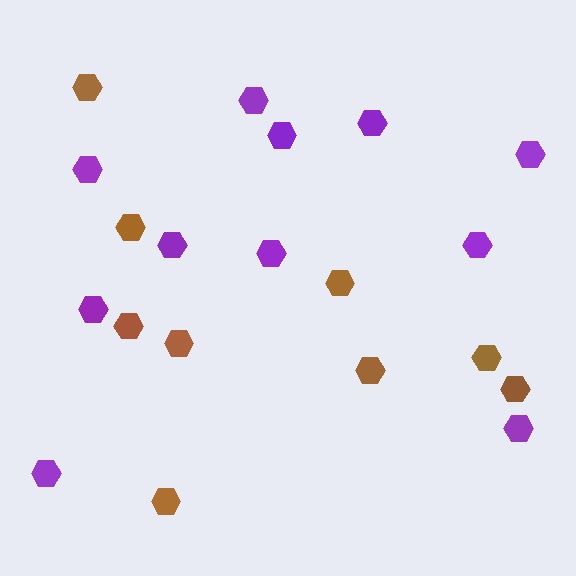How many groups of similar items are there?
There are 2 groups: one group of brown hexagons (9) and one group of purple hexagons (11).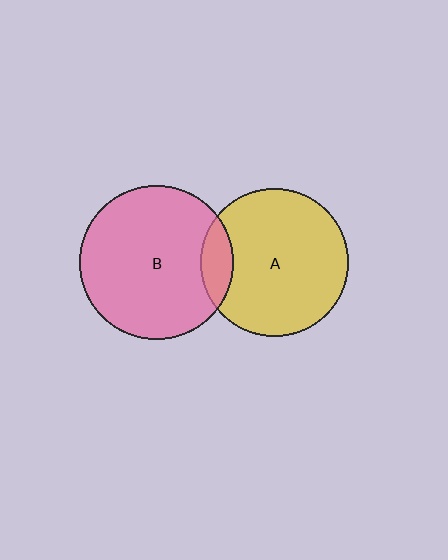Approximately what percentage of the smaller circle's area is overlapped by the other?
Approximately 10%.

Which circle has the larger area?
Circle B (pink).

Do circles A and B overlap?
Yes.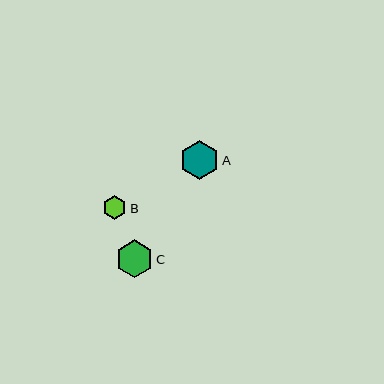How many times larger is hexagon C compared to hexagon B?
Hexagon C is approximately 1.6 times the size of hexagon B.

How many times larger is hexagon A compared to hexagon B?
Hexagon A is approximately 1.6 times the size of hexagon B.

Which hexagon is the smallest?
Hexagon B is the smallest with a size of approximately 24 pixels.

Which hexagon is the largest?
Hexagon A is the largest with a size of approximately 38 pixels.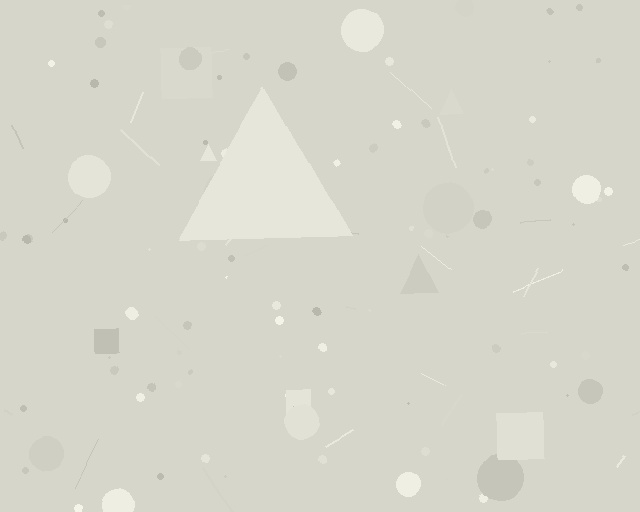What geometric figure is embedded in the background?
A triangle is embedded in the background.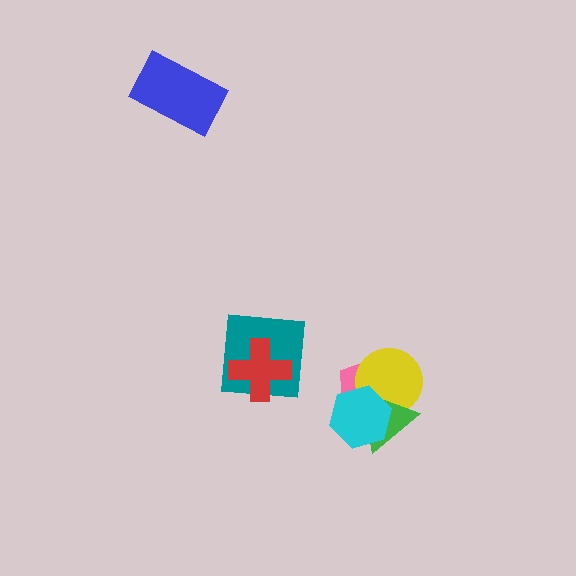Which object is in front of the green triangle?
The cyan hexagon is in front of the green triangle.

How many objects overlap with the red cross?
1 object overlaps with the red cross.